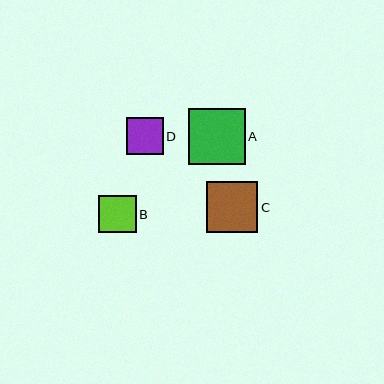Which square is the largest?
Square A is the largest with a size of approximately 56 pixels.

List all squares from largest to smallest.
From largest to smallest: A, C, B, D.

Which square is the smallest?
Square D is the smallest with a size of approximately 37 pixels.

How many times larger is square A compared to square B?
Square A is approximately 1.5 times the size of square B.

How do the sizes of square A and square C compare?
Square A and square C are approximately the same size.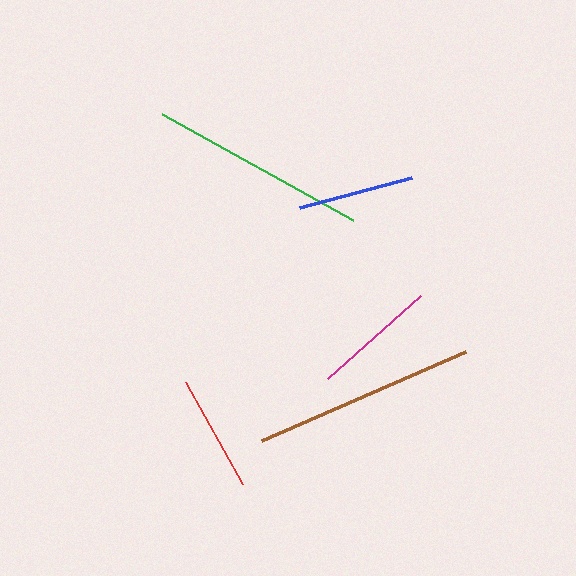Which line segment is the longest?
The brown line is the longest at approximately 223 pixels.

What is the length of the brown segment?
The brown segment is approximately 223 pixels long.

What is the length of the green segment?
The green segment is approximately 219 pixels long.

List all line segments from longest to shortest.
From longest to shortest: brown, green, magenta, red, blue.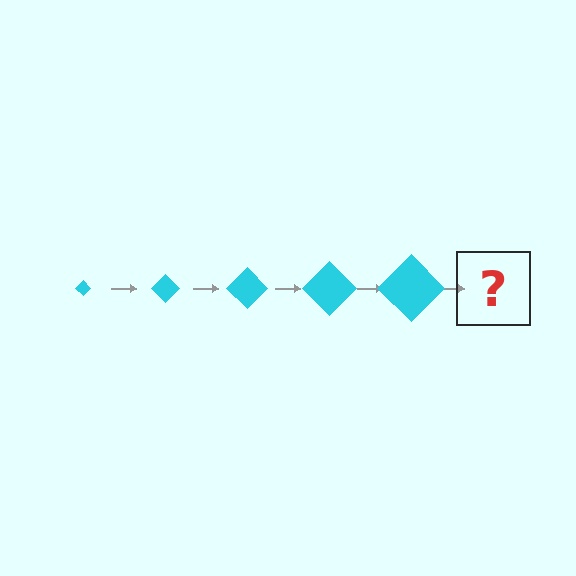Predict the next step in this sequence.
The next step is a cyan diamond, larger than the previous one.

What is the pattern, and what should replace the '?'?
The pattern is that the diamond gets progressively larger each step. The '?' should be a cyan diamond, larger than the previous one.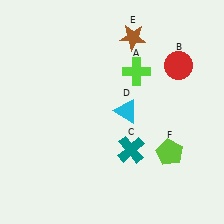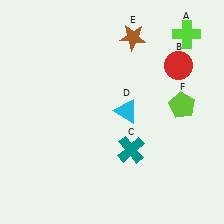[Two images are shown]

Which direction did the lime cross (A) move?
The lime cross (A) moved right.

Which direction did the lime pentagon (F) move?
The lime pentagon (F) moved up.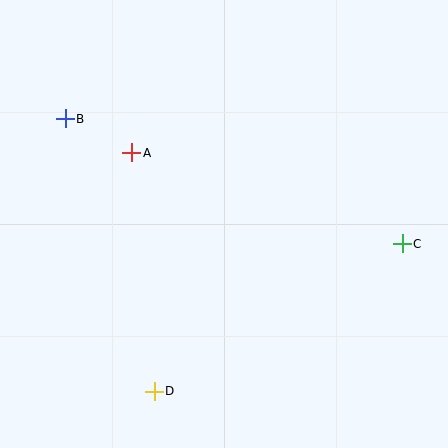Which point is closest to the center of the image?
Point A at (132, 153) is closest to the center.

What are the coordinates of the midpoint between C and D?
The midpoint between C and D is at (278, 318).